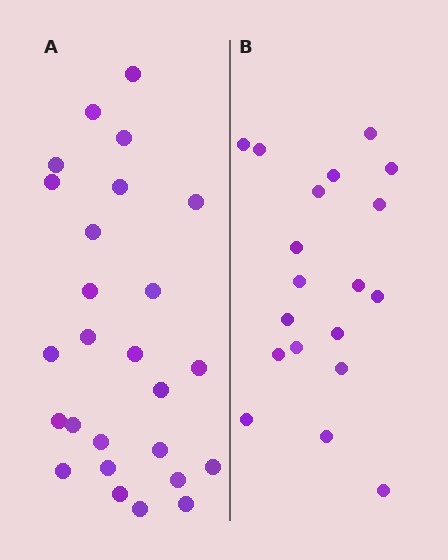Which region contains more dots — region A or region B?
Region A (the left region) has more dots.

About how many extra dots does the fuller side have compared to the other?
Region A has roughly 8 or so more dots than region B.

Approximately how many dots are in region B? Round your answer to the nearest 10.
About 20 dots. (The exact count is 19, which rounds to 20.)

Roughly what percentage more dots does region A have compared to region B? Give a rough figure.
About 35% more.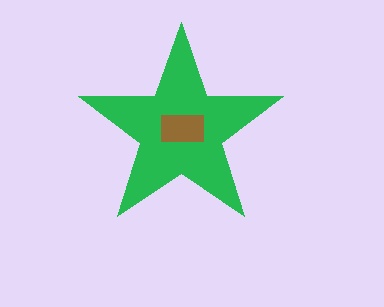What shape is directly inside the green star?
The brown rectangle.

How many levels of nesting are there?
2.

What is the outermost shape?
The green star.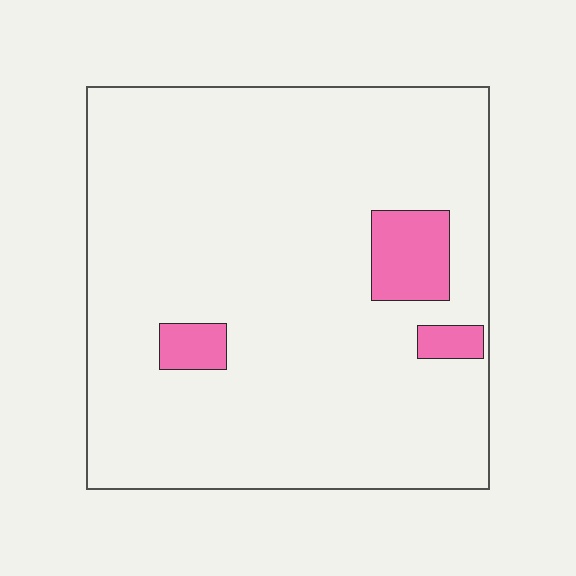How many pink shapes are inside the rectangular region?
3.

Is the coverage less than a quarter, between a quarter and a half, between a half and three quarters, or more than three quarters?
Less than a quarter.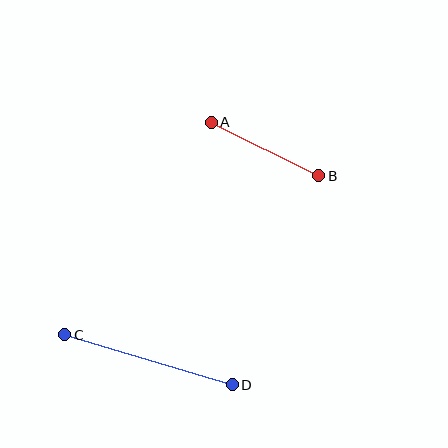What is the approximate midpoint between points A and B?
The midpoint is at approximately (265, 149) pixels.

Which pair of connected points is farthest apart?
Points C and D are farthest apart.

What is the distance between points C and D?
The distance is approximately 175 pixels.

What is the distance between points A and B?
The distance is approximately 120 pixels.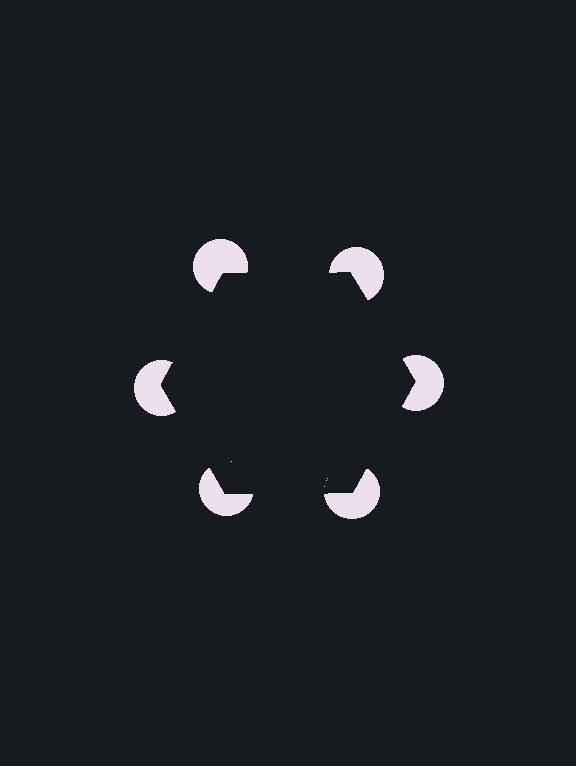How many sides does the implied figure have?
6 sides.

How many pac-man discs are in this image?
There are 6 — one at each vertex of the illusory hexagon.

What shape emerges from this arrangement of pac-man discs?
An illusory hexagon — its edges are inferred from the aligned wedge cuts in the pac-man discs, not physically drawn.